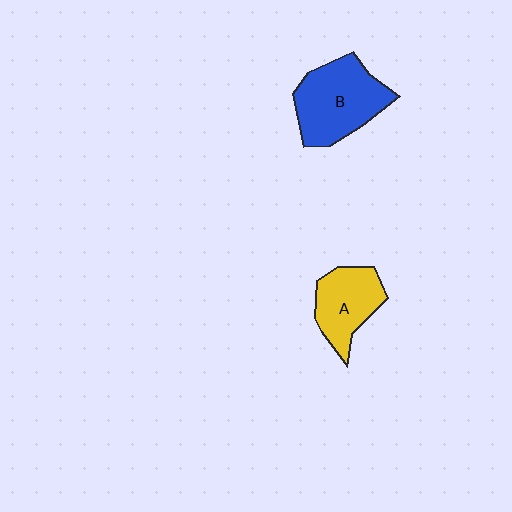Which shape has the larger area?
Shape B (blue).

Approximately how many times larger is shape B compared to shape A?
Approximately 1.4 times.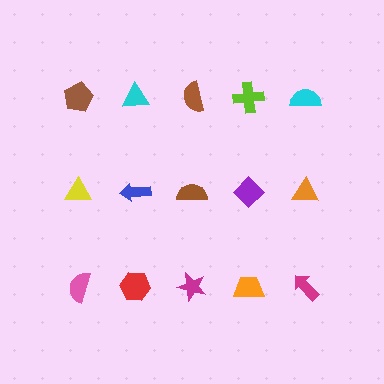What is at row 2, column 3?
A brown semicircle.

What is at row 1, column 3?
A brown semicircle.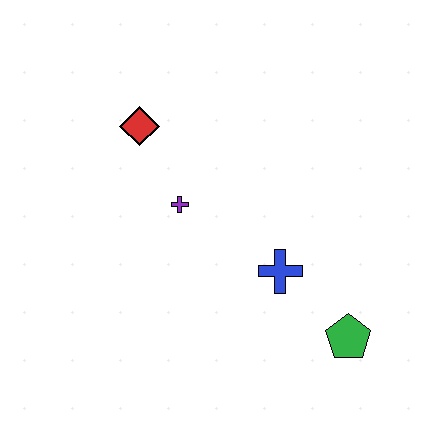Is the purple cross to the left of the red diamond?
No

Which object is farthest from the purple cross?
The green pentagon is farthest from the purple cross.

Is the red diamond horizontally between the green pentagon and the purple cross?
No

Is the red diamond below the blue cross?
No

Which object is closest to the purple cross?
The red diamond is closest to the purple cross.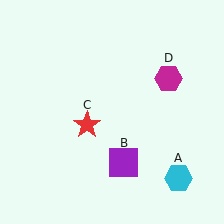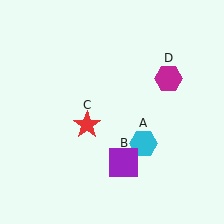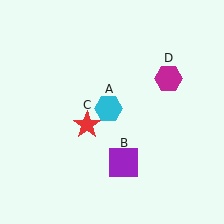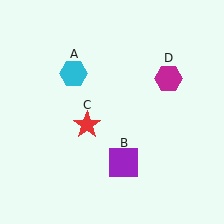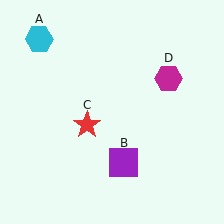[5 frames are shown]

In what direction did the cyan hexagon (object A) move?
The cyan hexagon (object A) moved up and to the left.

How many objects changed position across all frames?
1 object changed position: cyan hexagon (object A).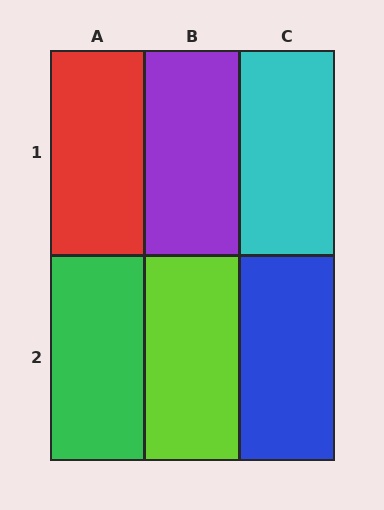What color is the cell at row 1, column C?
Cyan.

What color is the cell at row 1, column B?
Purple.